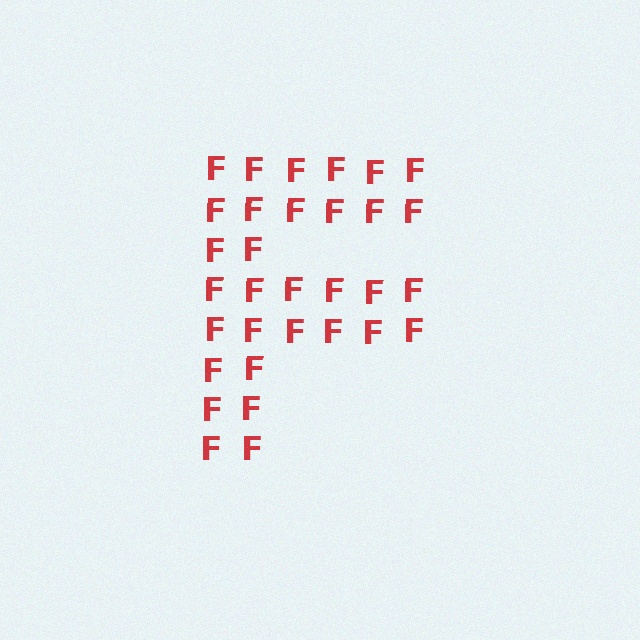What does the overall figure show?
The overall figure shows the letter F.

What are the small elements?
The small elements are letter F's.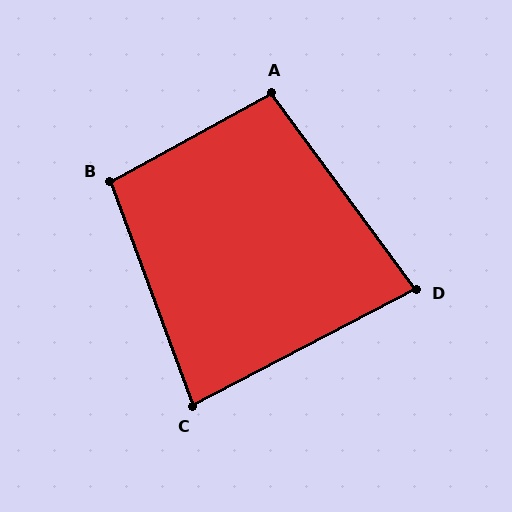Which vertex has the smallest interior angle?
D, at approximately 81 degrees.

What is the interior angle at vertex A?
Approximately 98 degrees (obtuse).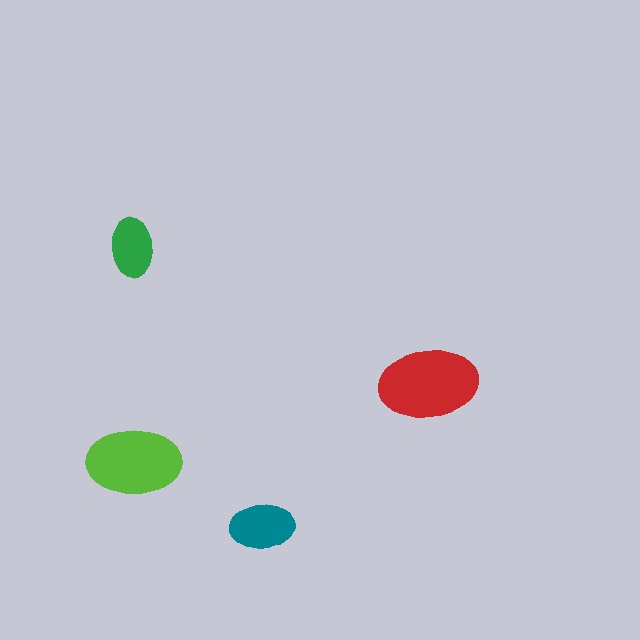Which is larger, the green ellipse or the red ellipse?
The red one.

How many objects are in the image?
There are 4 objects in the image.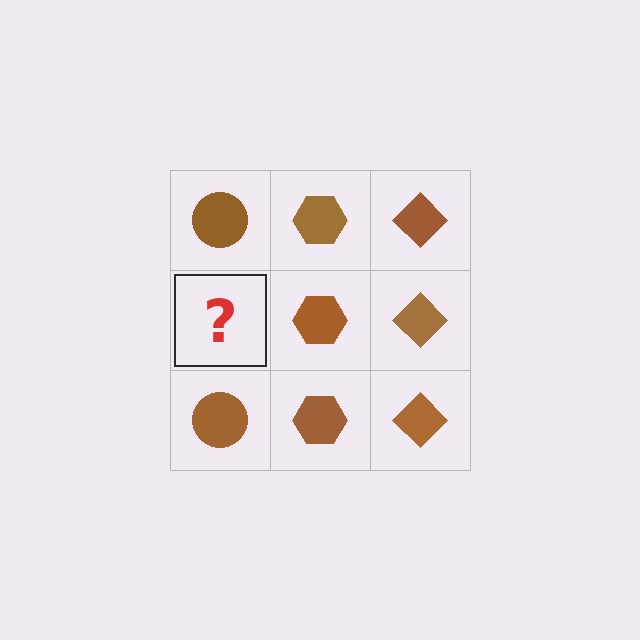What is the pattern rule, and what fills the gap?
The rule is that each column has a consistent shape. The gap should be filled with a brown circle.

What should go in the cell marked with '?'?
The missing cell should contain a brown circle.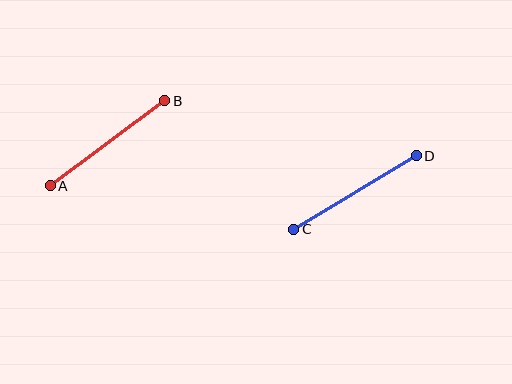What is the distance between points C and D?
The distance is approximately 143 pixels.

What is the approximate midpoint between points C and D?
The midpoint is at approximately (355, 192) pixels.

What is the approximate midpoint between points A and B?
The midpoint is at approximately (108, 143) pixels.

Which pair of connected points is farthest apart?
Points C and D are farthest apart.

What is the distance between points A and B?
The distance is approximately 142 pixels.